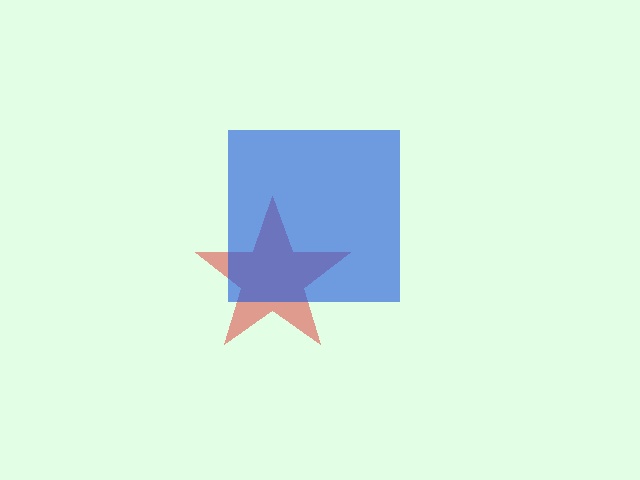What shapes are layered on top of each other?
The layered shapes are: a red star, a blue square.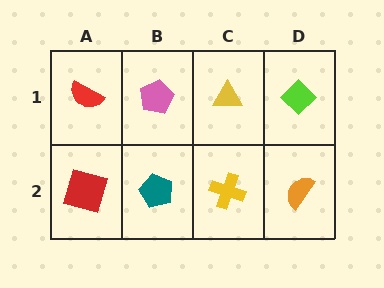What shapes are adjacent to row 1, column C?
A yellow cross (row 2, column C), a pink pentagon (row 1, column B), a lime diamond (row 1, column D).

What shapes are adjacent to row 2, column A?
A red semicircle (row 1, column A), a teal pentagon (row 2, column B).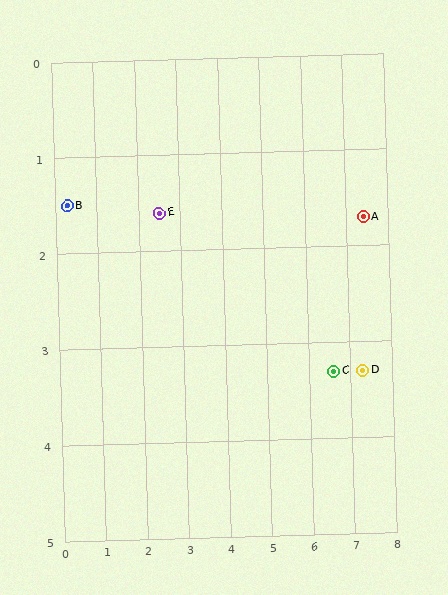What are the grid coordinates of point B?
Point B is at approximately (0.3, 1.5).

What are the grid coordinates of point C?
Point C is at approximately (6.6, 3.3).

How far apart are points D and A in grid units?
Points D and A are about 1.6 grid units apart.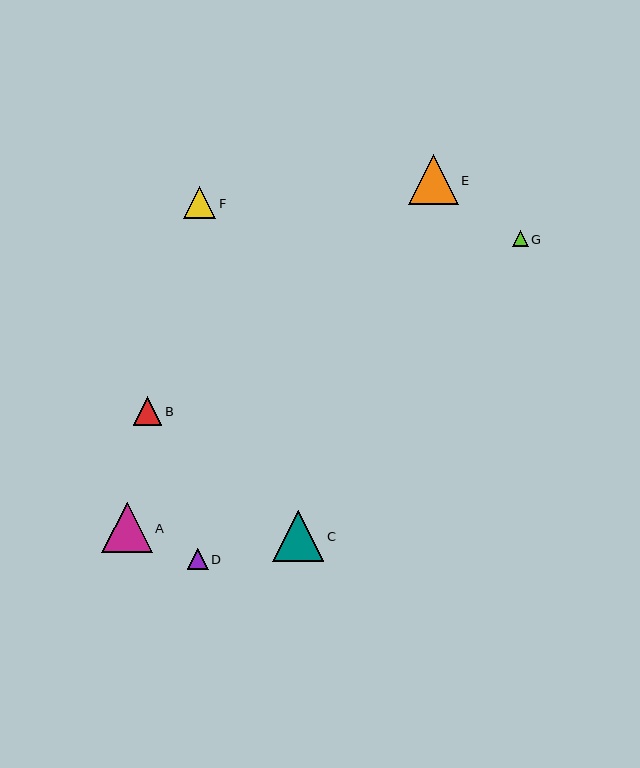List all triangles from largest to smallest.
From largest to smallest: C, A, E, F, B, D, G.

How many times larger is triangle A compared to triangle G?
Triangle A is approximately 3.1 times the size of triangle G.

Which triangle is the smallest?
Triangle G is the smallest with a size of approximately 16 pixels.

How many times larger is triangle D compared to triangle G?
Triangle D is approximately 1.3 times the size of triangle G.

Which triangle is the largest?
Triangle C is the largest with a size of approximately 51 pixels.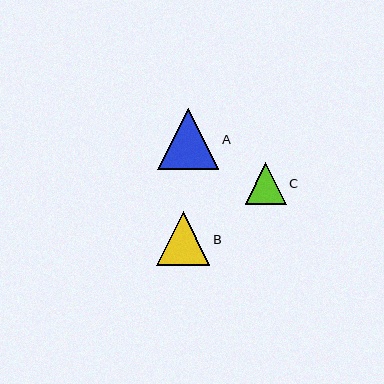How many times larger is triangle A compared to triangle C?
Triangle A is approximately 1.5 times the size of triangle C.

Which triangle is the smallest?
Triangle C is the smallest with a size of approximately 41 pixels.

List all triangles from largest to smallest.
From largest to smallest: A, B, C.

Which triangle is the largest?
Triangle A is the largest with a size of approximately 61 pixels.